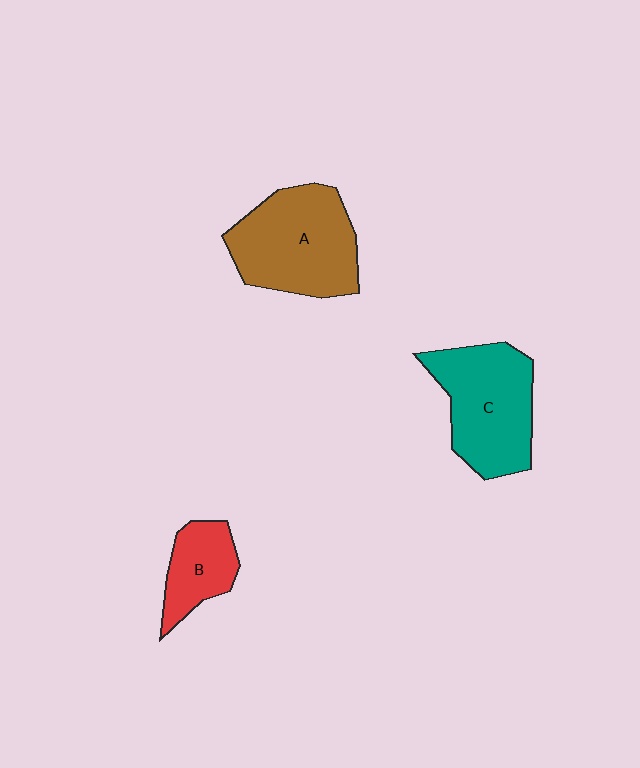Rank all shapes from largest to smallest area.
From largest to smallest: A (brown), C (teal), B (red).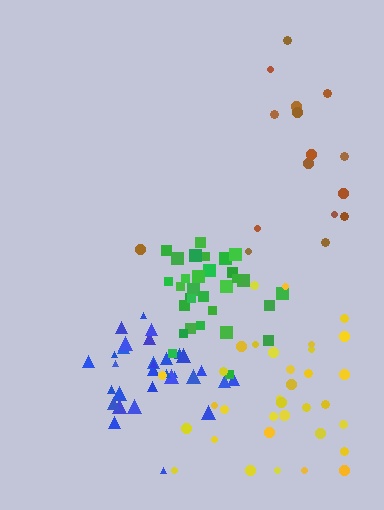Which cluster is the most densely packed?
Green.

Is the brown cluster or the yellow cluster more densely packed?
Yellow.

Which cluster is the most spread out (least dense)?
Brown.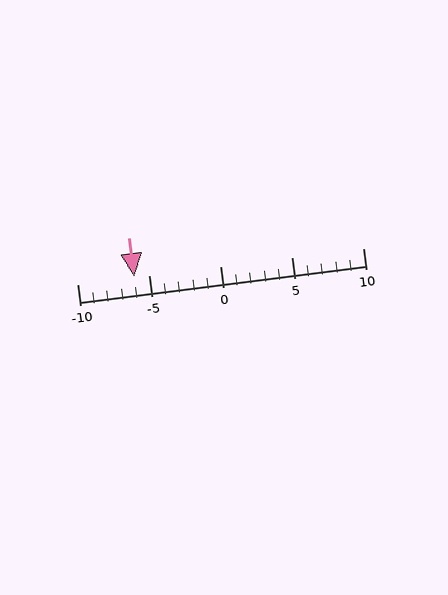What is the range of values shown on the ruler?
The ruler shows values from -10 to 10.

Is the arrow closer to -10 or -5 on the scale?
The arrow is closer to -5.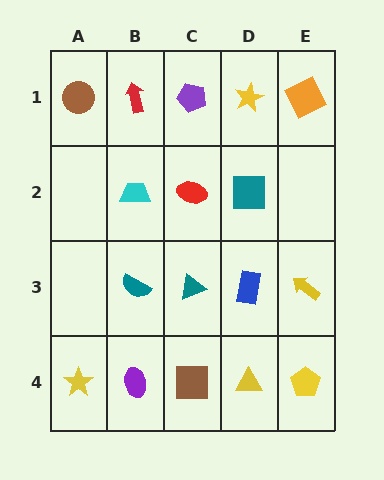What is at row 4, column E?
A yellow pentagon.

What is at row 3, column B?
A teal semicircle.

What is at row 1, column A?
A brown circle.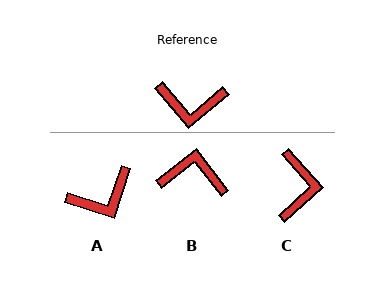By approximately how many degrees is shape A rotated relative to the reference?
Approximately 32 degrees counter-clockwise.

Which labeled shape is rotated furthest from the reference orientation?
B, about 177 degrees away.